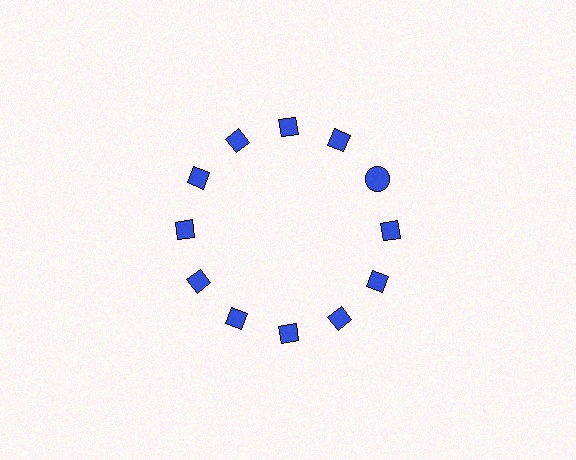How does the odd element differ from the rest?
It has a different shape: circle instead of diamond.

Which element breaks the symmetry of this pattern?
The blue circle at roughly the 2 o'clock position breaks the symmetry. All other shapes are blue diamonds.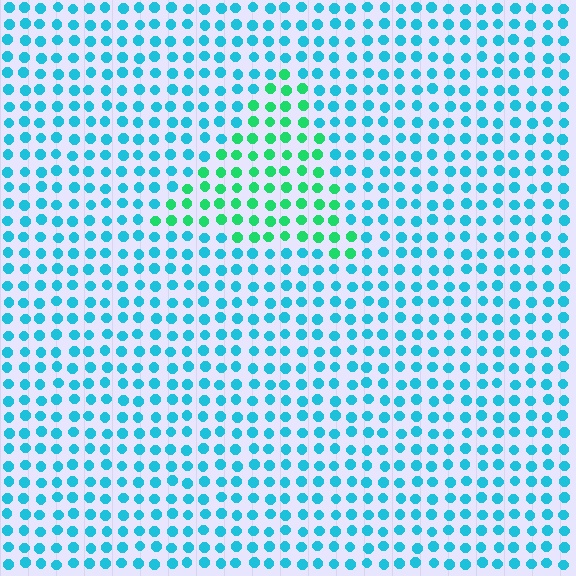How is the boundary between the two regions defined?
The boundary is defined purely by a slight shift in hue (about 44 degrees). Spacing, size, and orientation are identical on both sides.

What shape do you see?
I see a triangle.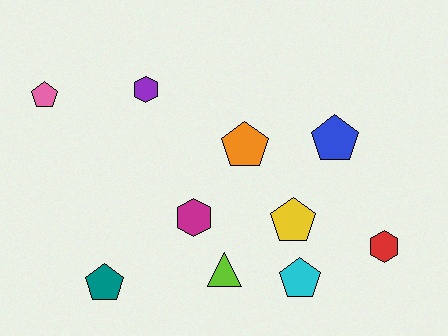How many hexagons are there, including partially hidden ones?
There are 3 hexagons.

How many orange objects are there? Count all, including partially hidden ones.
There is 1 orange object.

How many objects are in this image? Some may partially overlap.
There are 10 objects.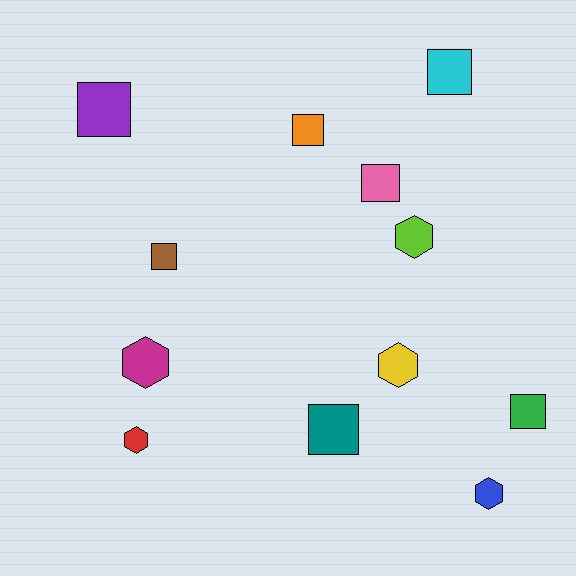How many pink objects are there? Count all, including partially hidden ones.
There is 1 pink object.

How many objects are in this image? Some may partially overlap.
There are 12 objects.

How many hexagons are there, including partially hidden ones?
There are 5 hexagons.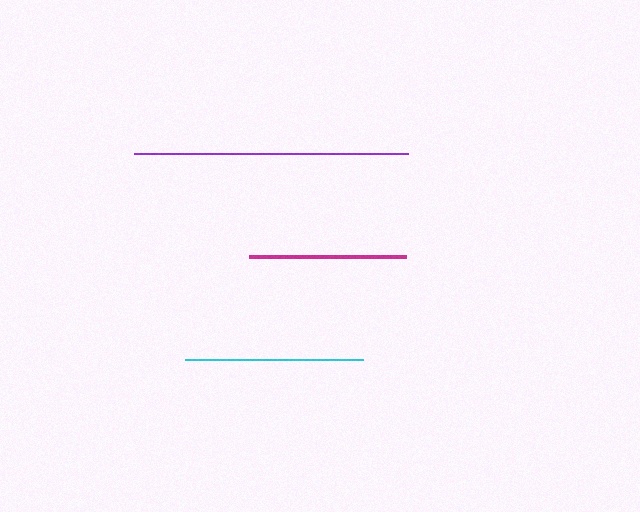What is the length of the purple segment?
The purple segment is approximately 274 pixels long.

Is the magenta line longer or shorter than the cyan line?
The cyan line is longer than the magenta line.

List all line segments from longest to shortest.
From longest to shortest: purple, cyan, magenta.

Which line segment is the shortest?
The magenta line is the shortest at approximately 156 pixels.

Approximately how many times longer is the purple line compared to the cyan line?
The purple line is approximately 1.5 times the length of the cyan line.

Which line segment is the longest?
The purple line is the longest at approximately 274 pixels.